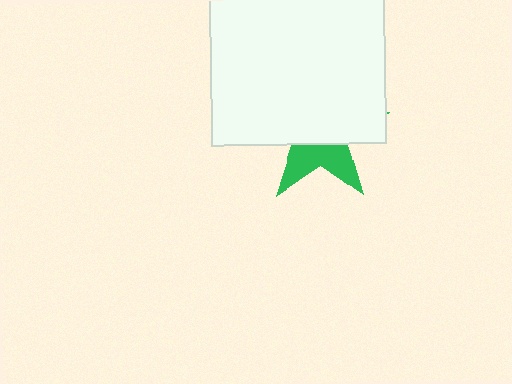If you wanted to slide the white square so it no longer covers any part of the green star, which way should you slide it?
Slide it up — that is the most direct way to separate the two shapes.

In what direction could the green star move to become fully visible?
The green star could move down. That would shift it out from behind the white square entirely.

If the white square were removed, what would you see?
You would see the complete green star.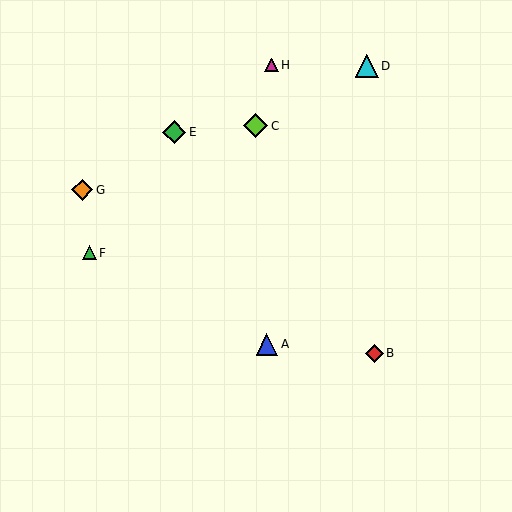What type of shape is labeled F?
Shape F is a green triangle.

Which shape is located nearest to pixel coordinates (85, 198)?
The orange diamond (labeled G) at (82, 190) is nearest to that location.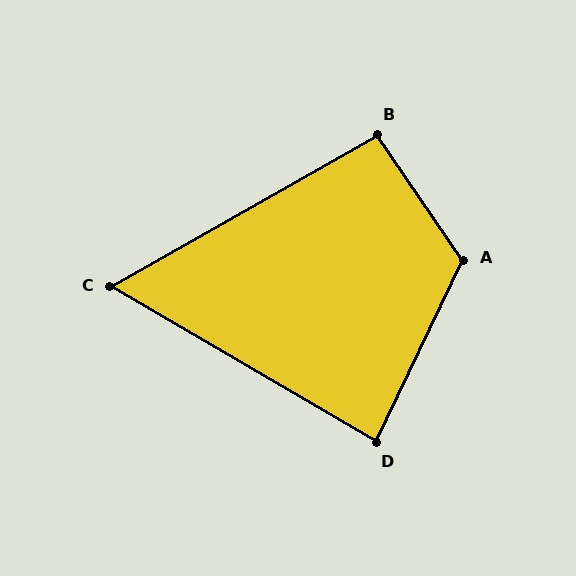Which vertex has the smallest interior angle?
C, at approximately 60 degrees.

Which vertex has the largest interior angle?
A, at approximately 120 degrees.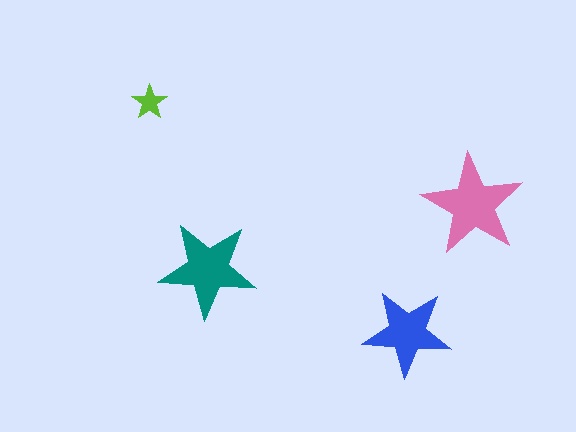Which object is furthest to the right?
The pink star is rightmost.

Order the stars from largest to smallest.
the pink one, the teal one, the blue one, the lime one.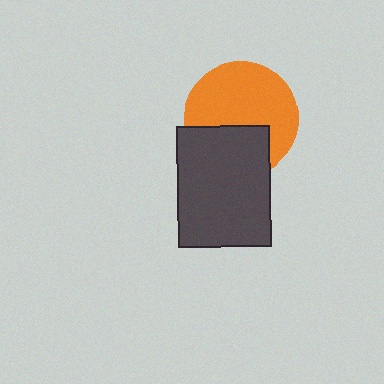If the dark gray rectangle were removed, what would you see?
You would see the complete orange circle.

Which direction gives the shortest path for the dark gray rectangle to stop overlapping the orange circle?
Moving down gives the shortest separation.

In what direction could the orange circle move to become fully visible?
The orange circle could move up. That would shift it out from behind the dark gray rectangle entirely.